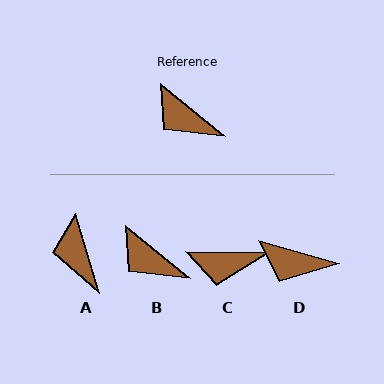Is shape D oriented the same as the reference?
No, it is off by about 23 degrees.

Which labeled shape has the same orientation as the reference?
B.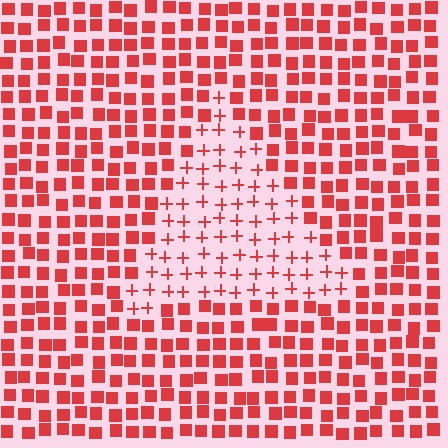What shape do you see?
I see a triangle.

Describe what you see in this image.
The image is filled with small red elements arranged in a uniform grid. A triangle-shaped region contains plus signs, while the surrounding area contains squares. The boundary is defined purely by the change in element shape.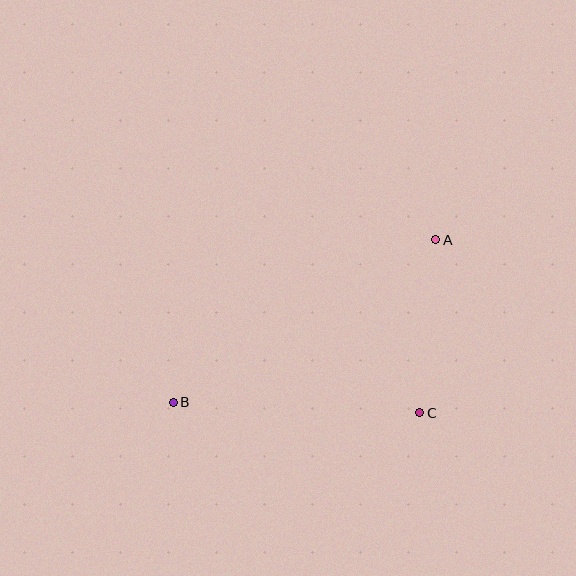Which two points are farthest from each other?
Points A and B are farthest from each other.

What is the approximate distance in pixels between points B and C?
The distance between B and C is approximately 247 pixels.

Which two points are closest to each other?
Points A and C are closest to each other.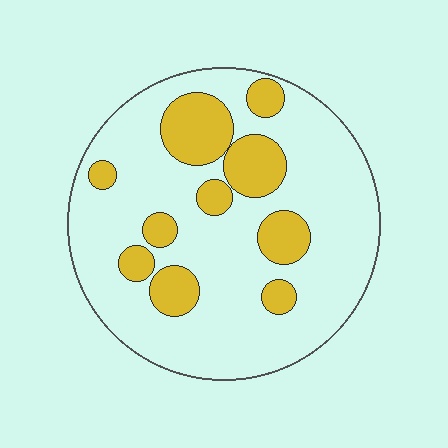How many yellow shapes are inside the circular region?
10.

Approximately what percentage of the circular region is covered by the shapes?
Approximately 25%.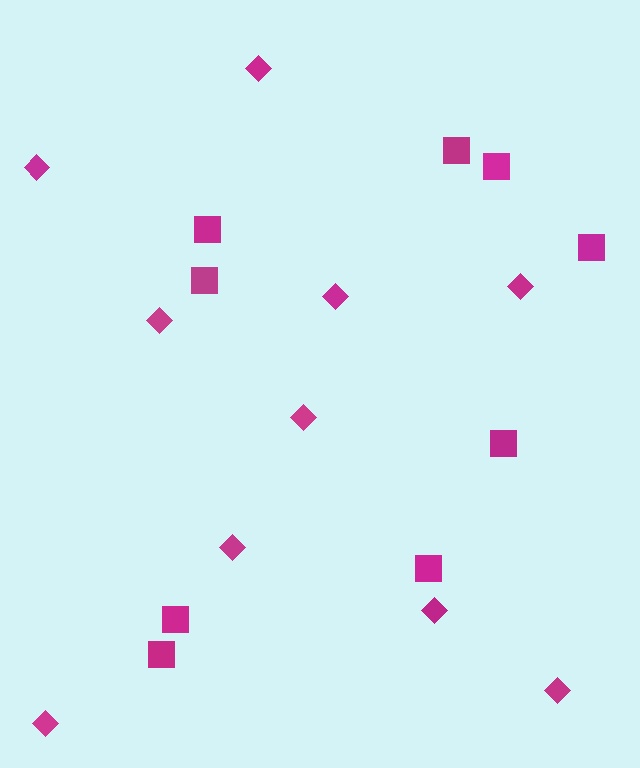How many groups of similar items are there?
There are 2 groups: one group of diamonds (10) and one group of squares (9).